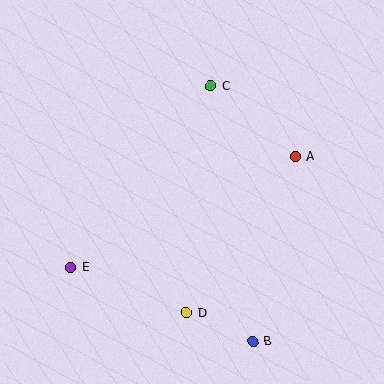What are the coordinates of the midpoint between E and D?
The midpoint between E and D is at (129, 290).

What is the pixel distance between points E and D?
The distance between E and D is 124 pixels.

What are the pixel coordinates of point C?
Point C is at (211, 86).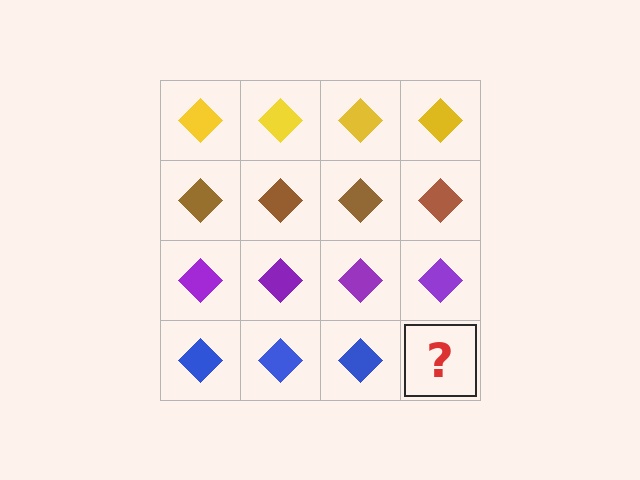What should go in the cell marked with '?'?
The missing cell should contain a blue diamond.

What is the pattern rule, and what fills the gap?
The rule is that each row has a consistent color. The gap should be filled with a blue diamond.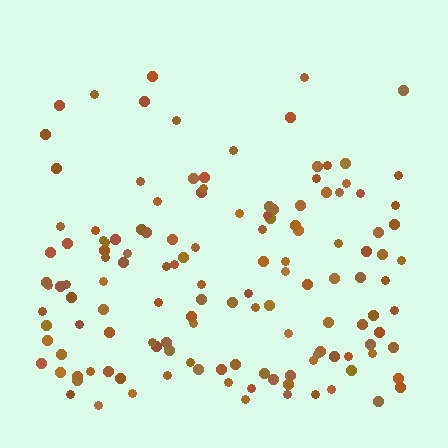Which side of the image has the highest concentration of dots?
The bottom.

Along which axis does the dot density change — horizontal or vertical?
Vertical.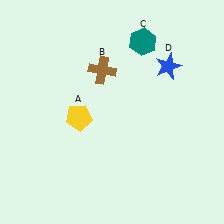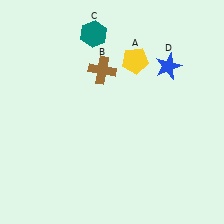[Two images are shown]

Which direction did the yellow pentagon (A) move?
The yellow pentagon (A) moved up.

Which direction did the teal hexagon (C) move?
The teal hexagon (C) moved left.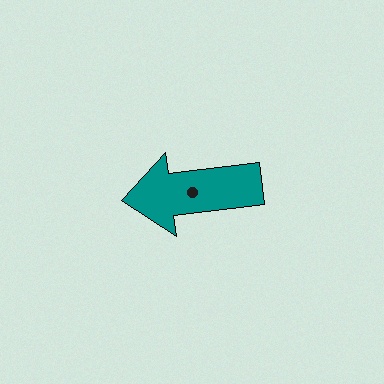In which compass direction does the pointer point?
West.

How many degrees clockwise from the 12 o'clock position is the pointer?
Approximately 263 degrees.